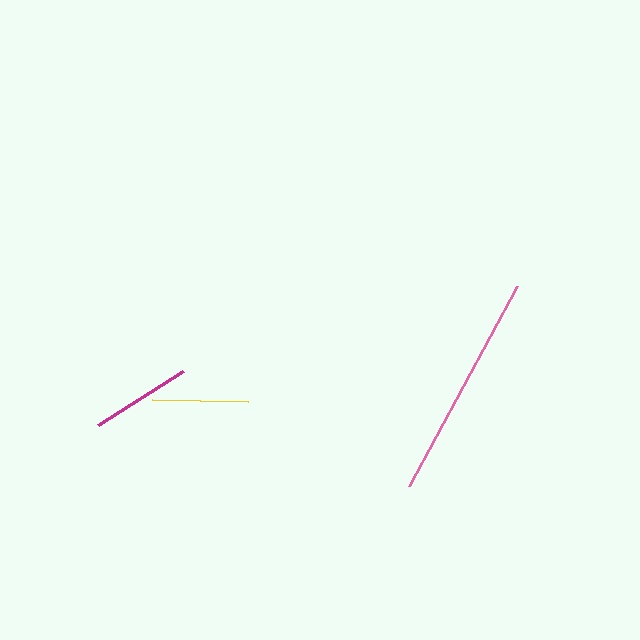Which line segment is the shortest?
The yellow line is the shortest at approximately 96 pixels.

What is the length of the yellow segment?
The yellow segment is approximately 96 pixels long.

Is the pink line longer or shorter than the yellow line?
The pink line is longer than the yellow line.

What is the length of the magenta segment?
The magenta segment is approximately 101 pixels long.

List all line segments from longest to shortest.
From longest to shortest: pink, magenta, yellow.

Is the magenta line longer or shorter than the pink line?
The pink line is longer than the magenta line.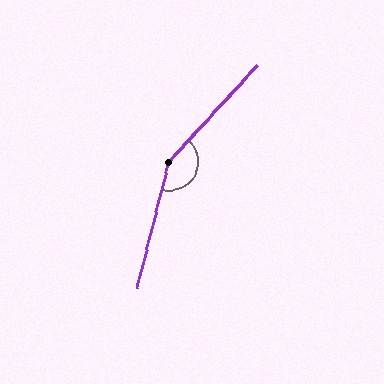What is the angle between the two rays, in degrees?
Approximately 151 degrees.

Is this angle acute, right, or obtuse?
It is obtuse.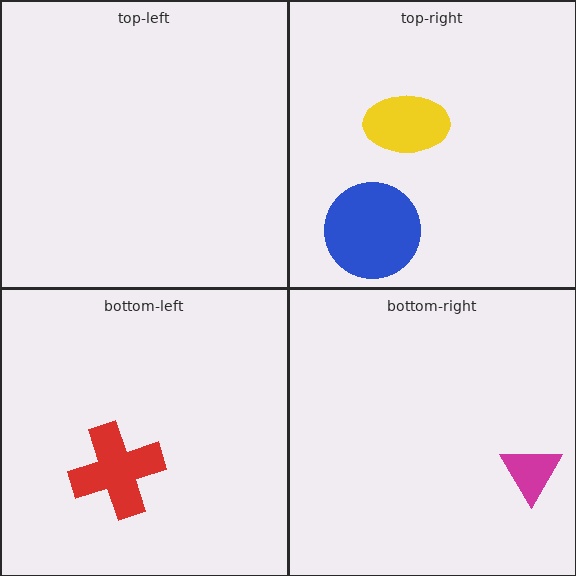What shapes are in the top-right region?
The blue circle, the yellow ellipse.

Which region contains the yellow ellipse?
The top-right region.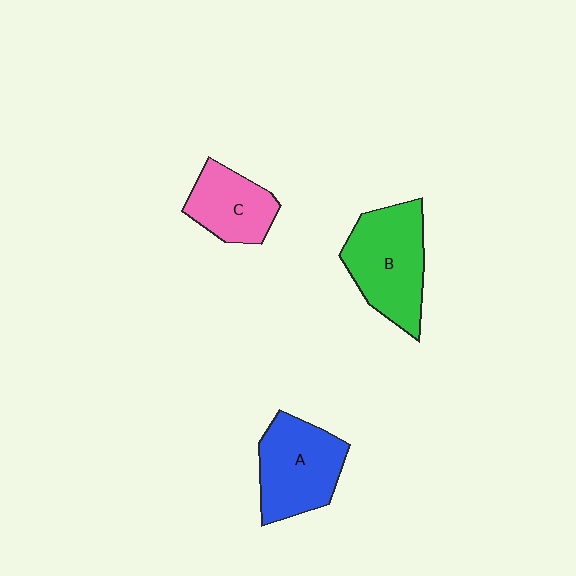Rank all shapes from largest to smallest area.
From largest to smallest: B (green), A (blue), C (pink).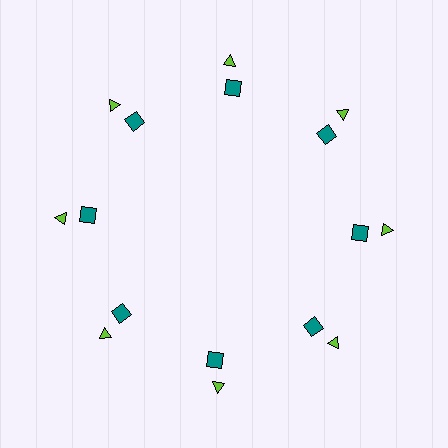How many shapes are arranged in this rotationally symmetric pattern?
There are 16 shapes, arranged in 8 groups of 2.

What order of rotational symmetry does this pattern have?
This pattern has 8-fold rotational symmetry.